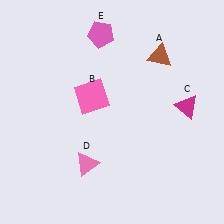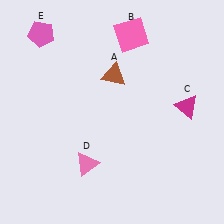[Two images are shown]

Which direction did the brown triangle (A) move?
The brown triangle (A) moved left.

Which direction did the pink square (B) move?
The pink square (B) moved up.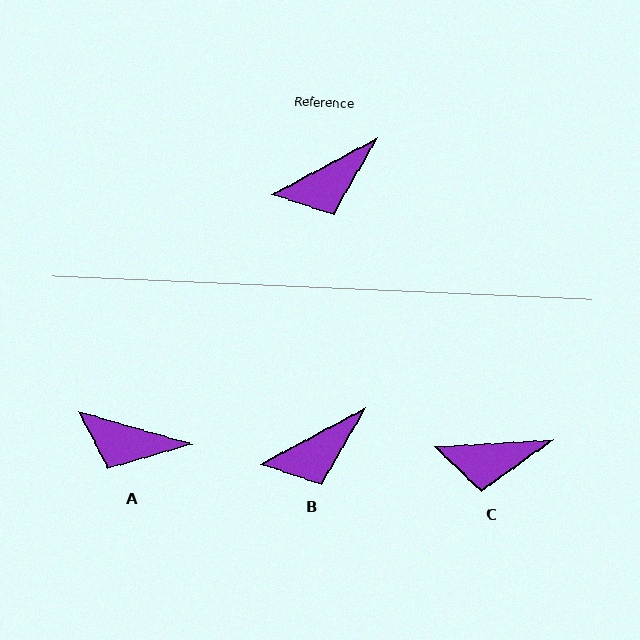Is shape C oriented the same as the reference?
No, it is off by about 24 degrees.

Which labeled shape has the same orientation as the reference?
B.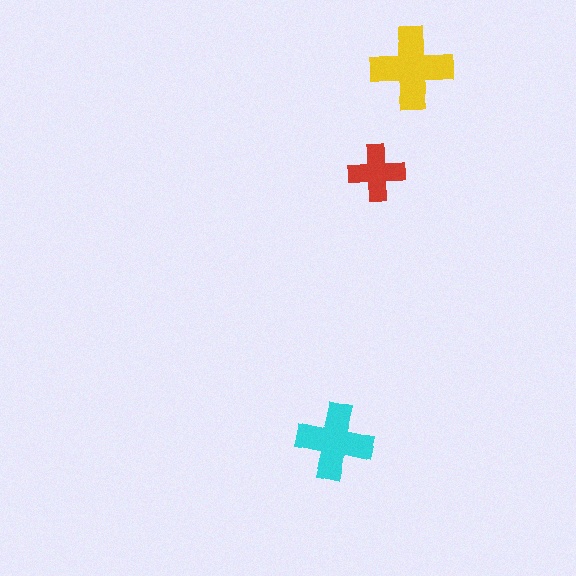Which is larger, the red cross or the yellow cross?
The yellow one.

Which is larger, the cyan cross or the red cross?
The cyan one.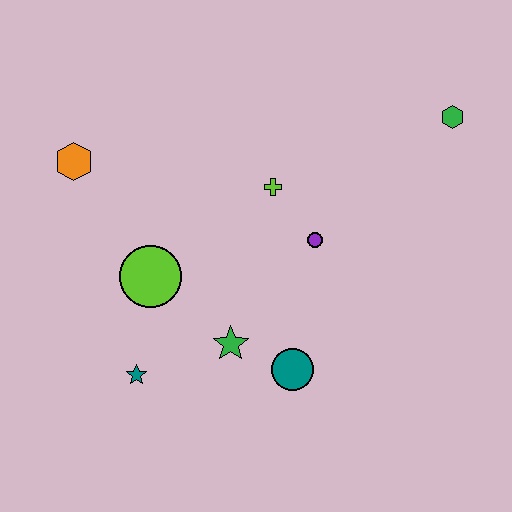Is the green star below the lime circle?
Yes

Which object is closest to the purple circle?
The lime cross is closest to the purple circle.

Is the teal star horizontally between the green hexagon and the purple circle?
No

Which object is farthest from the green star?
The green hexagon is farthest from the green star.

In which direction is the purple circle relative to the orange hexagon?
The purple circle is to the right of the orange hexagon.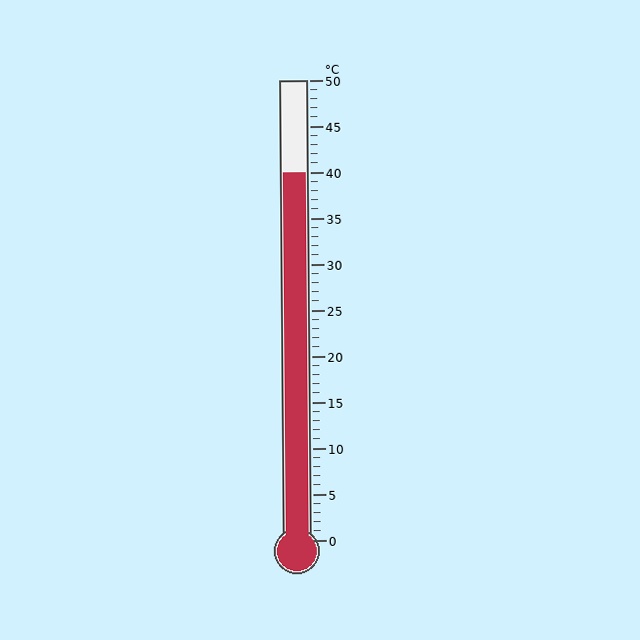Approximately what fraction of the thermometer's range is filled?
The thermometer is filled to approximately 80% of its range.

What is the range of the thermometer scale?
The thermometer scale ranges from 0°C to 50°C.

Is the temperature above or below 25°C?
The temperature is above 25°C.